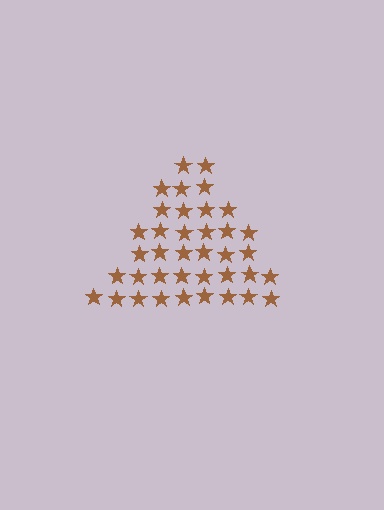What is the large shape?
The large shape is a triangle.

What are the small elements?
The small elements are stars.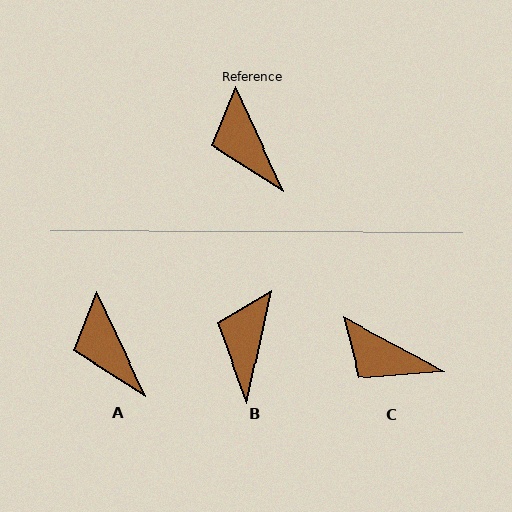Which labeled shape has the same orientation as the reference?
A.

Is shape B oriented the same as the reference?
No, it is off by about 37 degrees.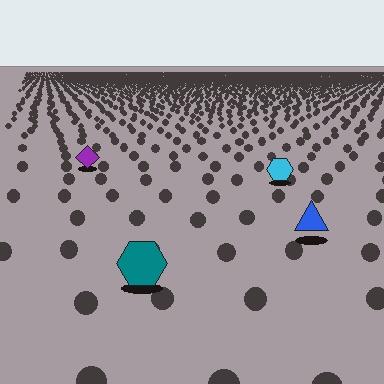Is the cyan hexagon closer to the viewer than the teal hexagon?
No. The teal hexagon is closer — you can tell from the texture gradient: the ground texture is coarser near it.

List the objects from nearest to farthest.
From nearest to farthest: the teal hexagon, the blue triangle, the cyan hexagon, the purple diamond.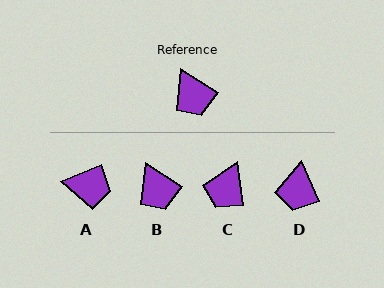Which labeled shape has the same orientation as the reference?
B.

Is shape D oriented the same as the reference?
No, it is off by about 35 degrees.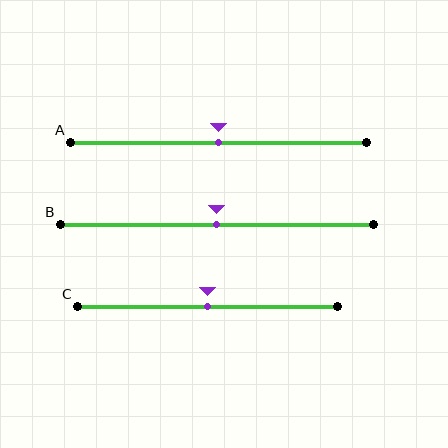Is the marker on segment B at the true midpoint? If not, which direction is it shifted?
Yes, the marker on segment B is at the true midpoint.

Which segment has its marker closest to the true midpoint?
Segment A has its marker closest to the true midpoint.